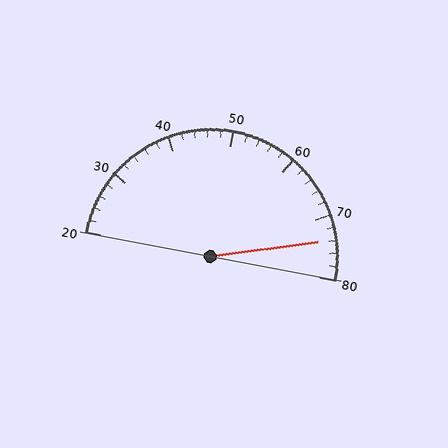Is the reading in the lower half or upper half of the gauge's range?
The reading is in the upper half of the range (20 to 80).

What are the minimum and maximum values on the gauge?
The gauge ranges from 20 to 80.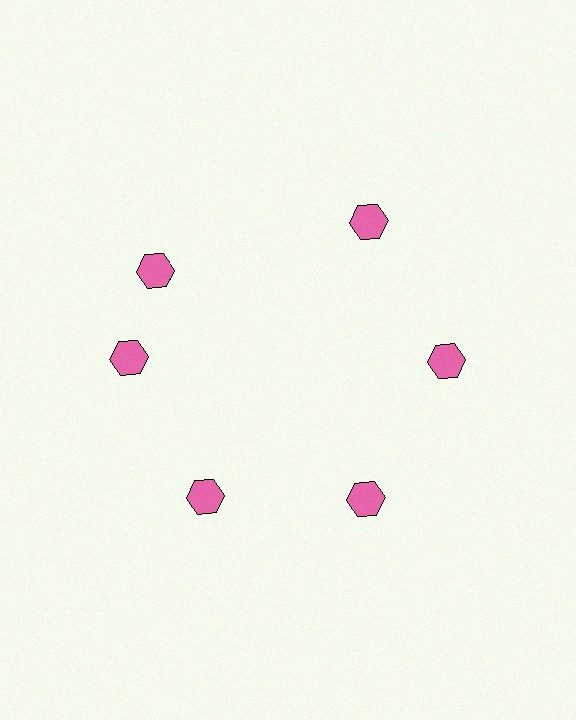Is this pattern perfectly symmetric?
No. The 6 pink hexagons are arranged in a ring, but one element near the 11 o'clock position is rotated out of alignment along the ring, breaking the 6-fold rotational symmetry.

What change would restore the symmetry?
The symmetry would be restored by rotating it back into even spacing with its neighbors so that all 6 hexagons sit at equal angles and equal distance from the center.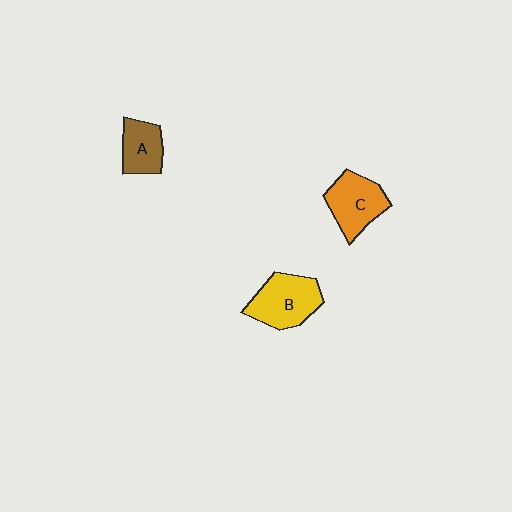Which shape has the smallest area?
Shape A (brown).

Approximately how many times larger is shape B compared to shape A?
Approximately 1.5 times.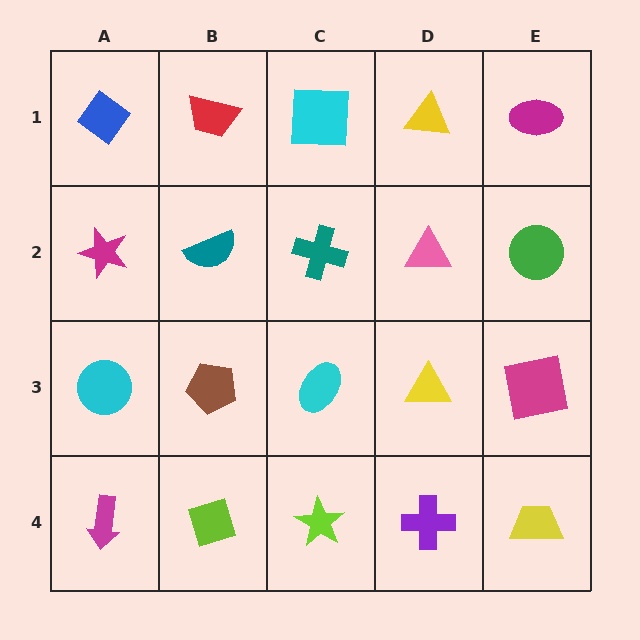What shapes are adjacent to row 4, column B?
A brown pentagon (row 3, column B), a magenta arrow (row 4, column A), a lime star (row 4, column C).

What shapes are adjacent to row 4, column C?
A cyan ellipse (row 3, column C), a lime diamond (row 4, column B), a purple cross (row 4, column D).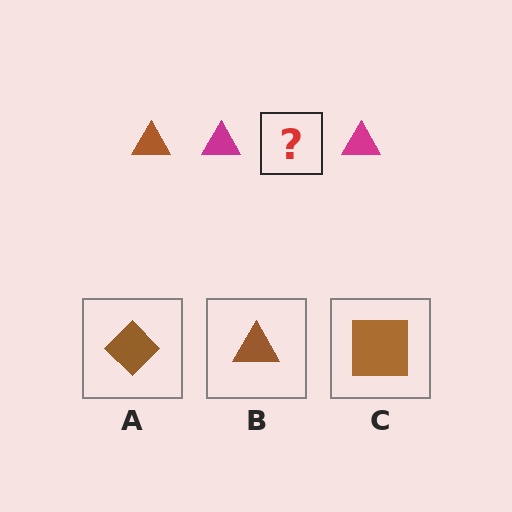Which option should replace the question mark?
Option B.